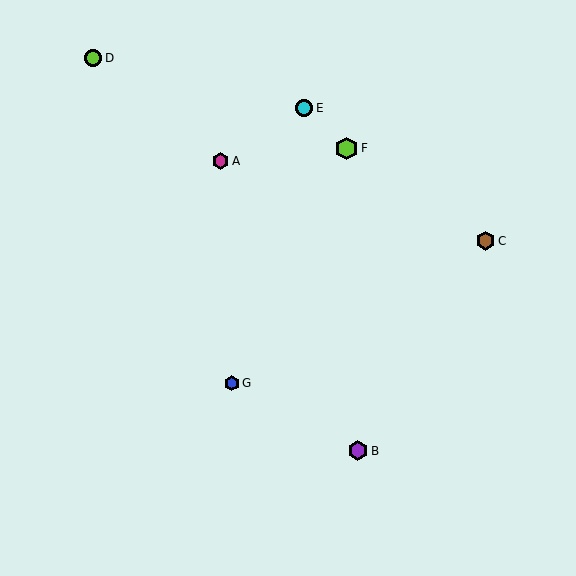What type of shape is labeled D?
Shape D is a lime circle.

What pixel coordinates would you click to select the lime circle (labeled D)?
Click at (93, 58) to select the lime circle D.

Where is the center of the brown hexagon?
The center of the brown hexagon is at (486, 241).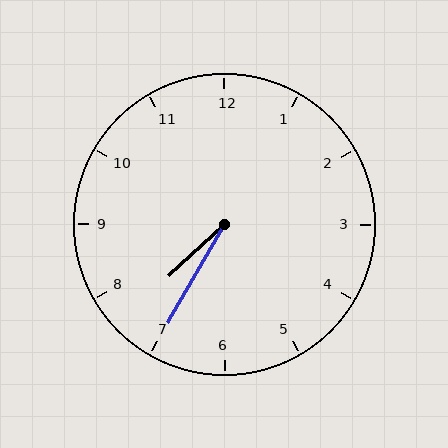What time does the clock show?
7:35.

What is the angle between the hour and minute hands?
Approximately 18 degrees.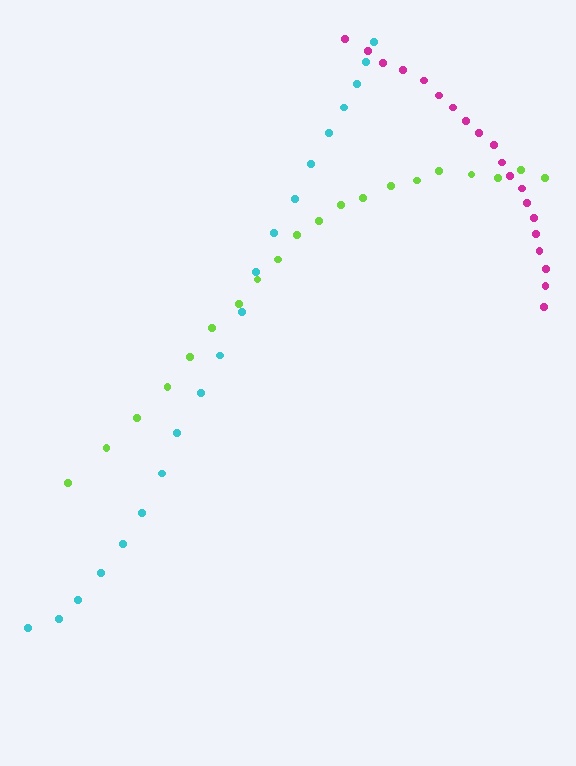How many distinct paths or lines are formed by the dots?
There are 3 distinct paths.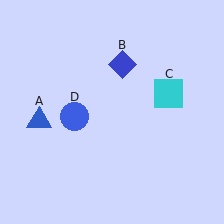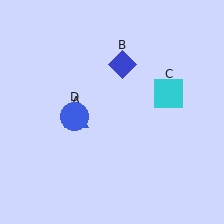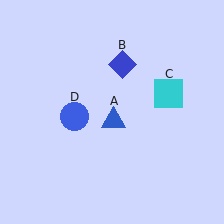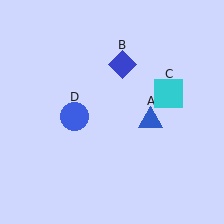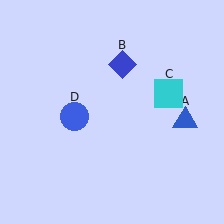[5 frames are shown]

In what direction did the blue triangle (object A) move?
The blue triangle (object A) moved right.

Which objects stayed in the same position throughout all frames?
Blue diamond (object B) and cyan square (object C) and blue circle (object D) remained stationary.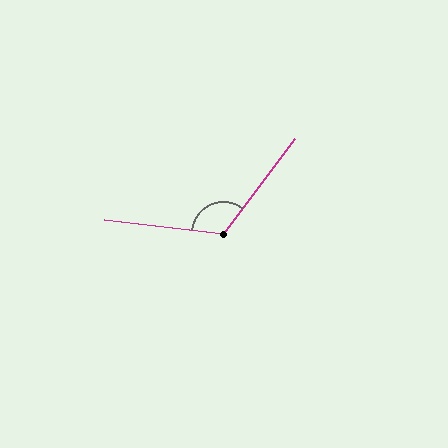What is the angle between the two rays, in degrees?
Approximately 120 degrees.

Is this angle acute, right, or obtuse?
It is obtuse.